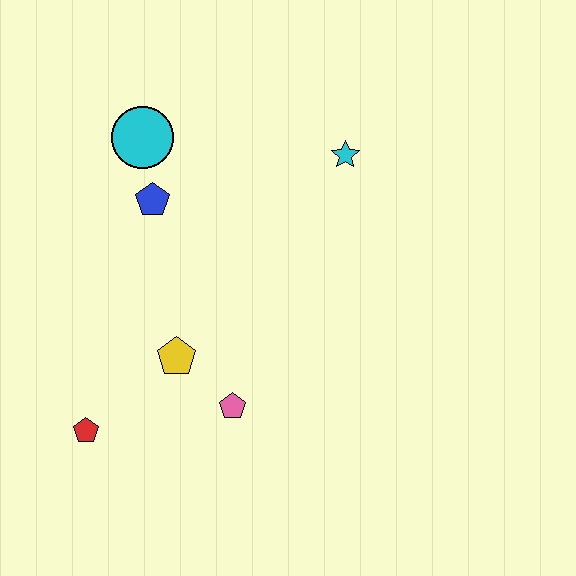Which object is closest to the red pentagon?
The yellow pentagon is closest to the red pentagon.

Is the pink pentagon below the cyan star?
Yes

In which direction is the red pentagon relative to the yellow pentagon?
The red pentagon is to the left of the yellow pentagon.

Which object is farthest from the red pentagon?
The cyan star is farthest from the red pentagon.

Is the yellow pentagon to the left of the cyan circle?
No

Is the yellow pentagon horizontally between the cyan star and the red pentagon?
Yes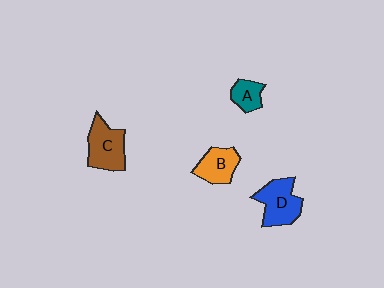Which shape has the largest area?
Shape C (brown).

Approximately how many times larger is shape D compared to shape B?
Approximately 1.3 times.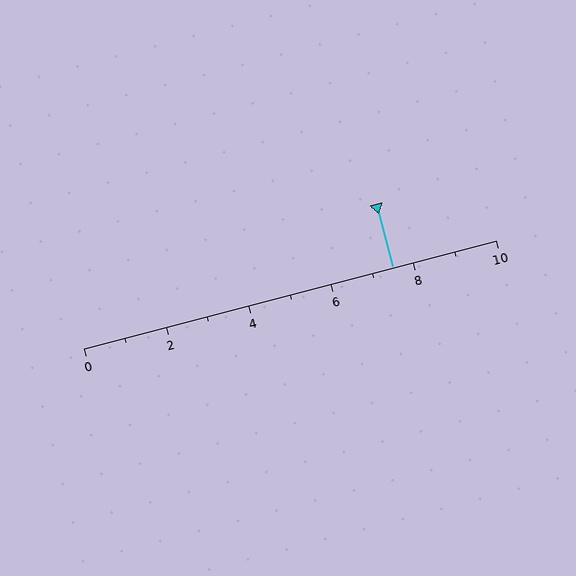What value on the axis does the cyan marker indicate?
The marker indicates approximately 7.5.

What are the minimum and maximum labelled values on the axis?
The axis runs from 0 to 10.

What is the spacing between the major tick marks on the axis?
The major ticks are spaced 2 apart.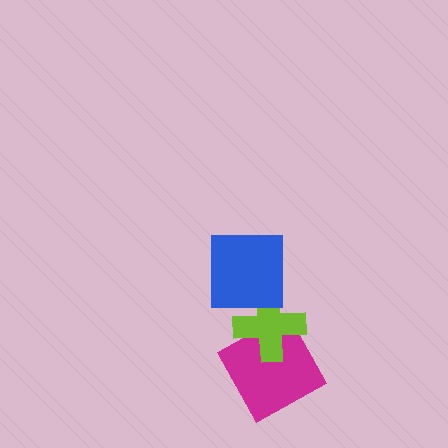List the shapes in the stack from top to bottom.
From top to bottom: the blue square, the lime cross, the magenta square.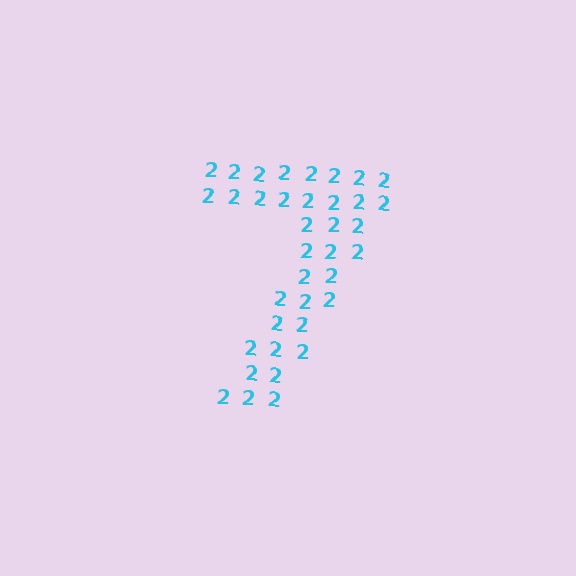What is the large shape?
The large shape is the digit 7.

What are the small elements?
The small elements are digit 2's.